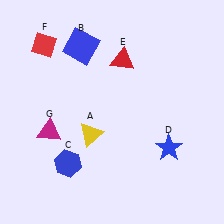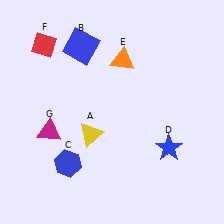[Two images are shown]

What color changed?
The triangle (E) changed from red in Image 1 to orange in Image 2.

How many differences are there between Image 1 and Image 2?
There is 1 difference between the two images.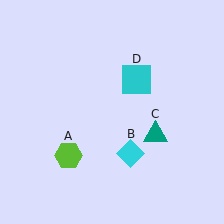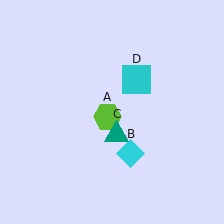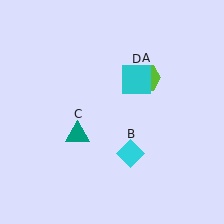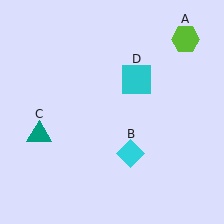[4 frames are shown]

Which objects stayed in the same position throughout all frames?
Cyan diamond (object B) and cyan square (object D) remained stationary.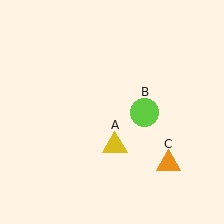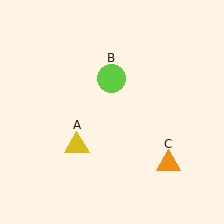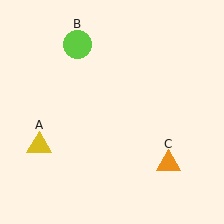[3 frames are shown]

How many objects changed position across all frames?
2 objects changed position: yellow triangle (object A), lime circle (object B).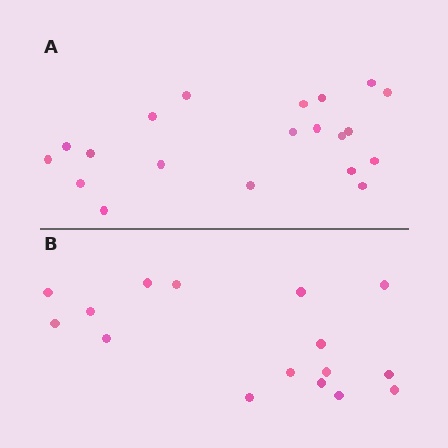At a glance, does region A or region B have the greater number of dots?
Region A (the top region) has more dots.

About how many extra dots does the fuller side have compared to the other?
Region A has about 4 more dots than region B.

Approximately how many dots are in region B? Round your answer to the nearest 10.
About 20 dots. (The exact count is 16, which rounds to 20.)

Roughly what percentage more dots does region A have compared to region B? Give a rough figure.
About 25% more.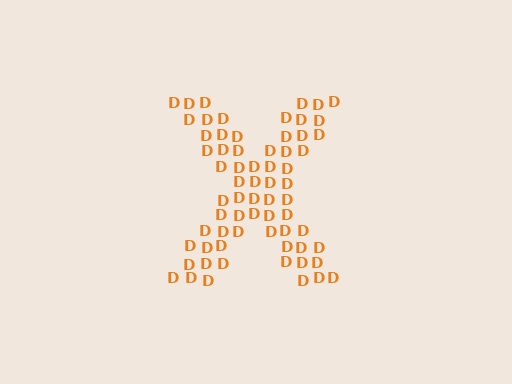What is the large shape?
The large shape is the letter X.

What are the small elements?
The small elements are letter D's.